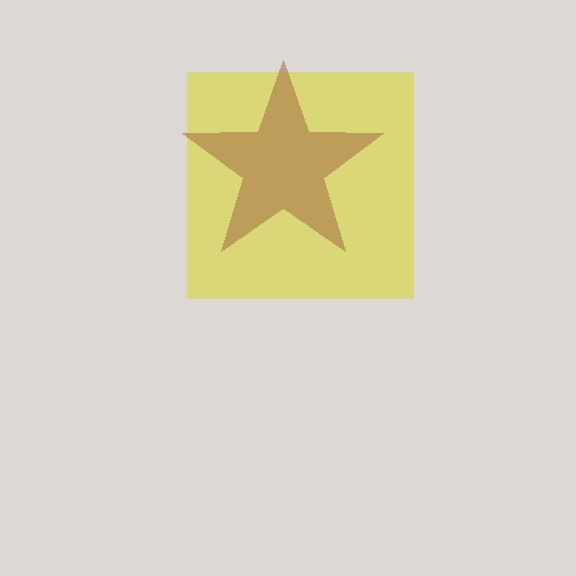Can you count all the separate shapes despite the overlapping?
Yes, there are 2 separate shapes.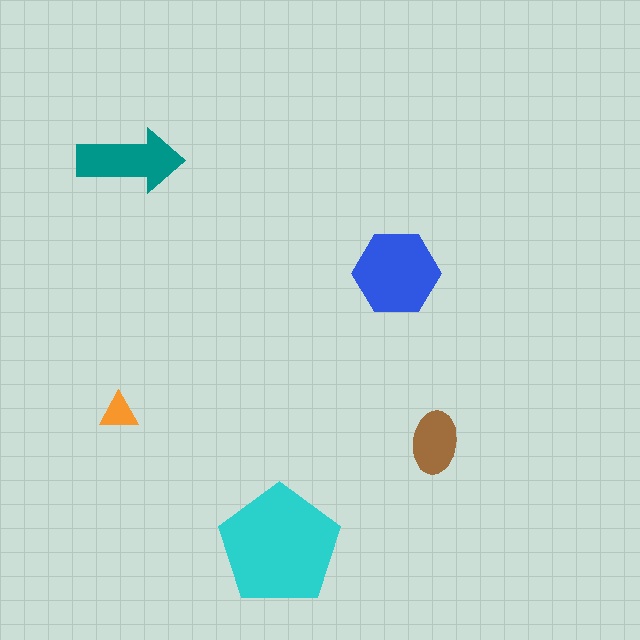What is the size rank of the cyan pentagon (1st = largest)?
1st.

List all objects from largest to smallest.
The cyan pentagon, the blue hexagon, the teal arrow, the brown ellipse, the orange triangle.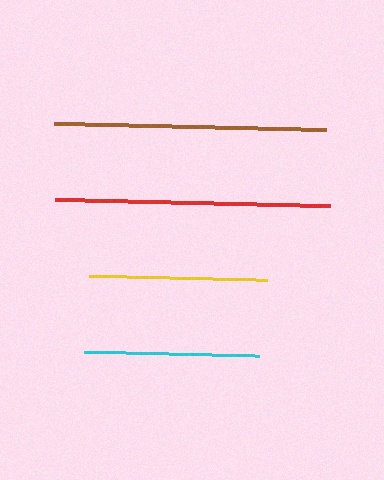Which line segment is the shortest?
The cyan line is the shortest at approximately 175 pixels.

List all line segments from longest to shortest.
From longest to shortest: red, brown, yellow, cyan.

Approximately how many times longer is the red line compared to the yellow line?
The red line is approximately 1.5 times the length of the yellow line.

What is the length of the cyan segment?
The cyan segment is approximately 175 pixels long.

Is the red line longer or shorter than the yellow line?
The red line is longer than the yellow line.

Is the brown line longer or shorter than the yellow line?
The brown line is longer than the yellow line.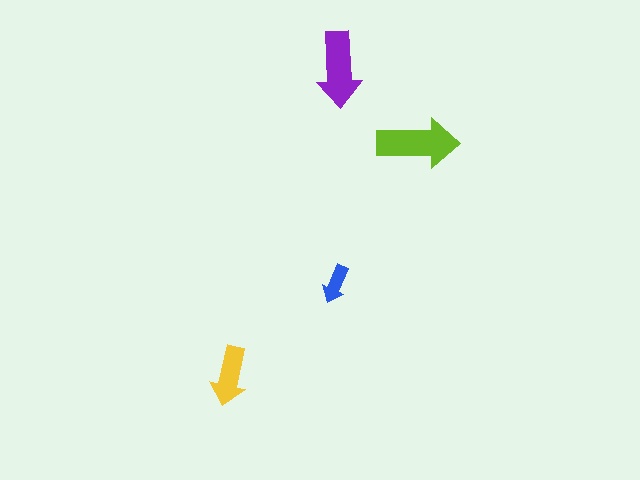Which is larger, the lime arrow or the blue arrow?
The lime one.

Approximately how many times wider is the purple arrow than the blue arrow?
About 2 times wider.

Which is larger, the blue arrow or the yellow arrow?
The yellow one.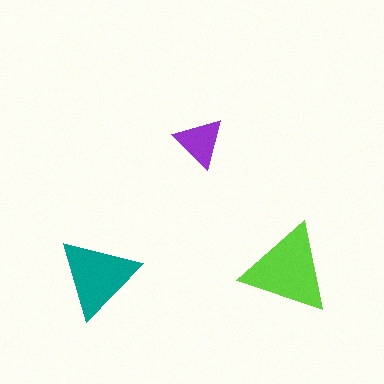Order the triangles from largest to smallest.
the lime one, the teal one, the purple one.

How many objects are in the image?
There are 3 objects in the image.